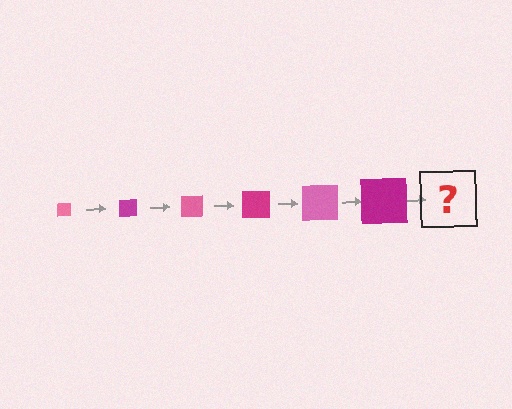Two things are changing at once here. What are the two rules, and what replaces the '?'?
The two rules are that the square grows larger each step and the color cycles through pink and magenta. The '?' should be a pink square, larger than the previous one.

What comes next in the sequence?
The next element should be a pink square, larger than the previous one.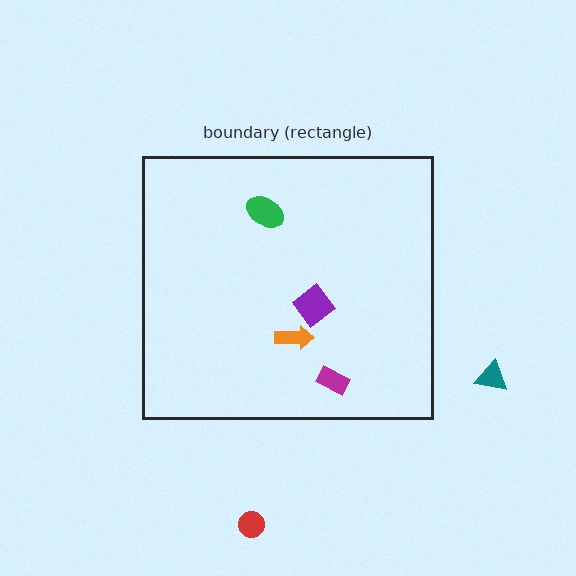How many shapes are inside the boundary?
4 inside, 2 outside.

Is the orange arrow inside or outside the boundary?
Inside.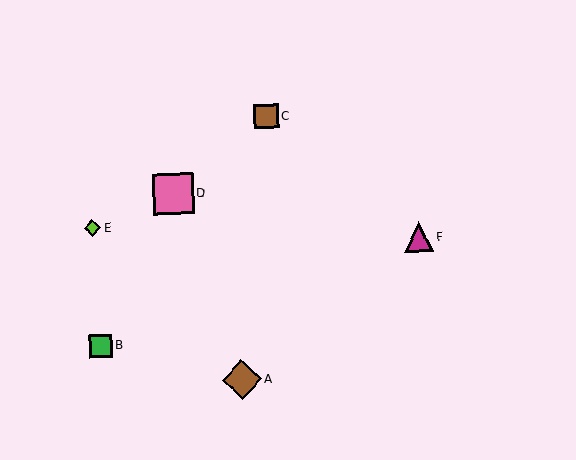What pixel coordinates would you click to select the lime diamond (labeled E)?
Click at (92, 228) to select the lime diamond E.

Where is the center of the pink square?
The center of the pink square is at (173, 194).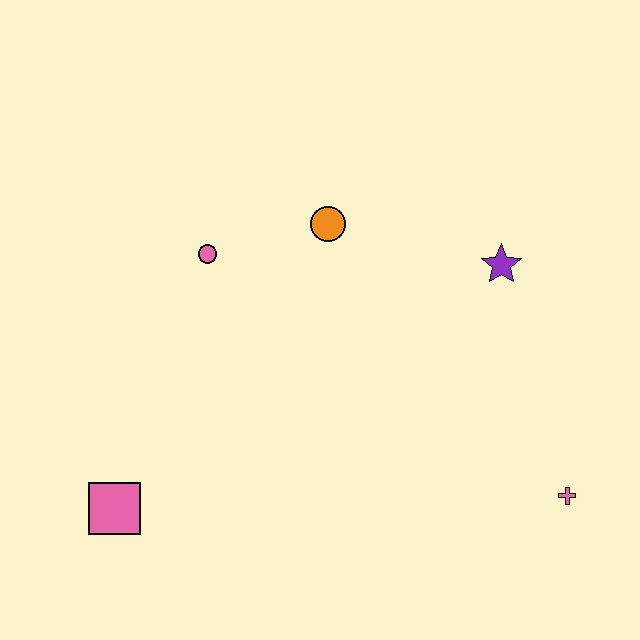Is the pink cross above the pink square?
Yes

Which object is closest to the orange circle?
The pink circle is closest to the orange circle.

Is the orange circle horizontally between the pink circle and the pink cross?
Yes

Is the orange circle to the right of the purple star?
No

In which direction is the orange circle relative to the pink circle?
The orange circle is to the right of the pink circle.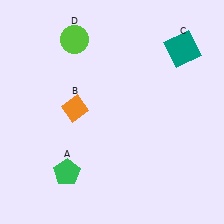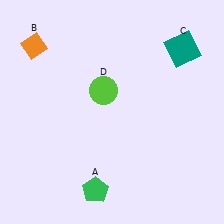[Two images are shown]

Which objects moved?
The objects that moved are: the green pentagon (A), the orange diamond (B), the lime circle (D).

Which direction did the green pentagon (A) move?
The green pentagon (A) moved right.